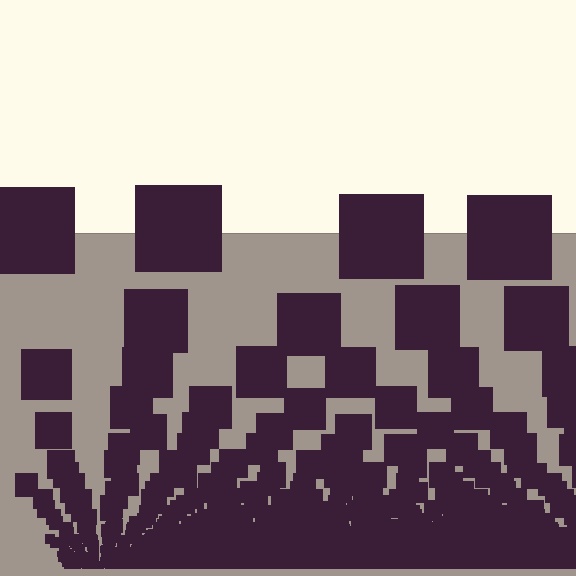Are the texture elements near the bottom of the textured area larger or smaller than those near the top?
Smaller. The gradient is inverted — elements near the bottom are smaller and denser.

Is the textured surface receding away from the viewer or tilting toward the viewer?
The surface appears to tilt toward the viewer. Texture elements get larger and sparser toward the top.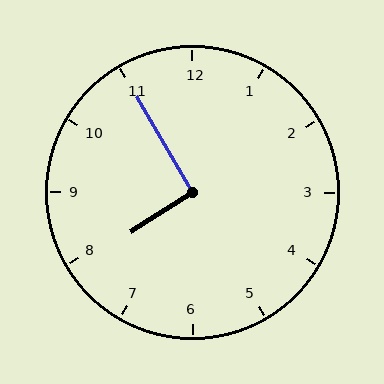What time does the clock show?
7:55.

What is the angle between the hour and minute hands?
Approximately 92 degrees.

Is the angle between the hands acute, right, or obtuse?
It is right.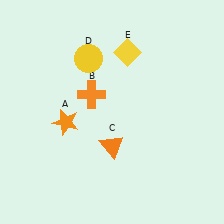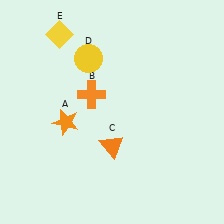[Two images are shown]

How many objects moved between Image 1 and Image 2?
1 object moved between the two images.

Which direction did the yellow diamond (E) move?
The yellow diamond (E) moved left.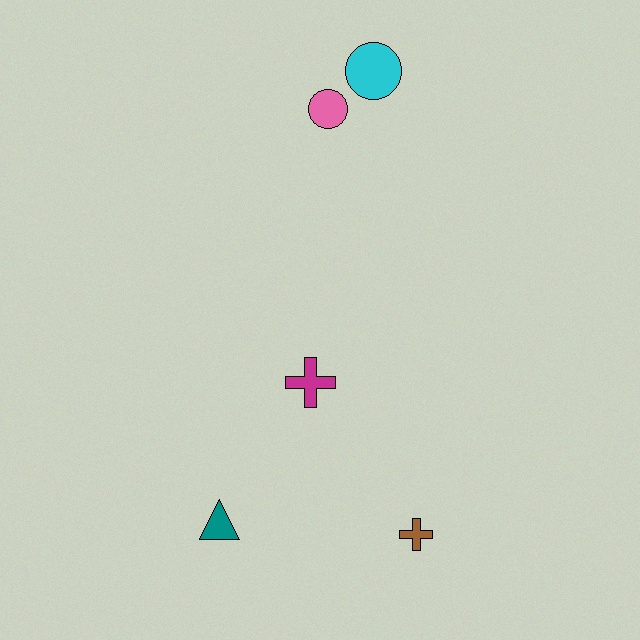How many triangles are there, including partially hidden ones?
There is 1 triangle.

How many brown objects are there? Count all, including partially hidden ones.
There is 1 brown object.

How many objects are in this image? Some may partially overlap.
There are 5 objects.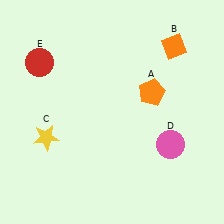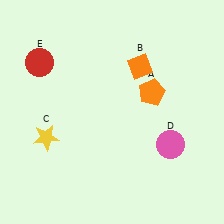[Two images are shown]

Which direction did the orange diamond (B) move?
The orange diamond (B) moved left.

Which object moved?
The orange diamond (B) moved left.